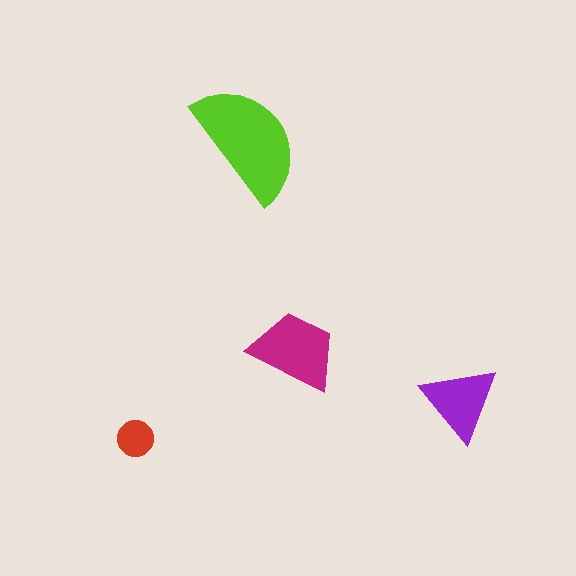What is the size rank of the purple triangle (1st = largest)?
3rd.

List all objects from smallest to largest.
The red circle, the purple triangle, the magenta trapezoid, the lime semicircle.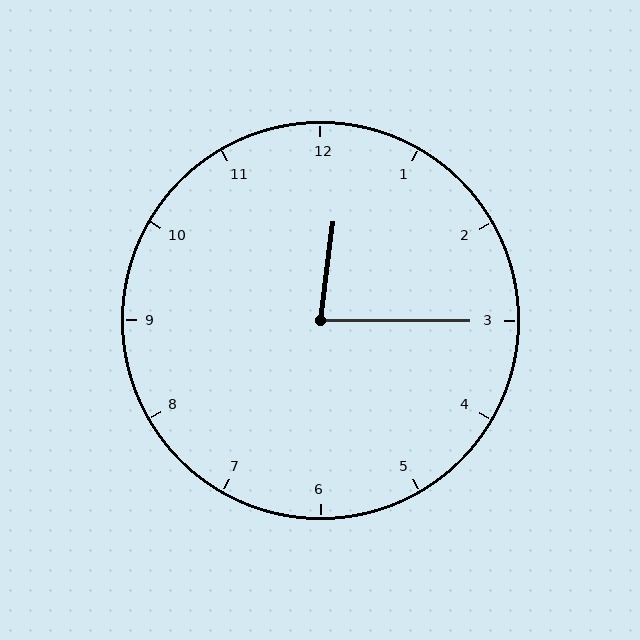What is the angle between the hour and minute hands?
Approximately 82 degrees.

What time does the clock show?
12:15.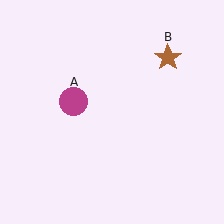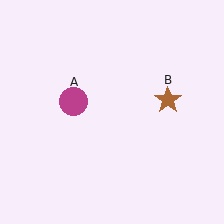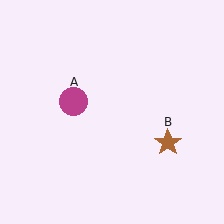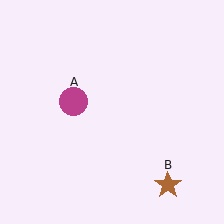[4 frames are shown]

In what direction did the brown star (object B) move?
The brown star (object B) moved down.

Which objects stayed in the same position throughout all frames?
Magenta circle (object A) remained stationary.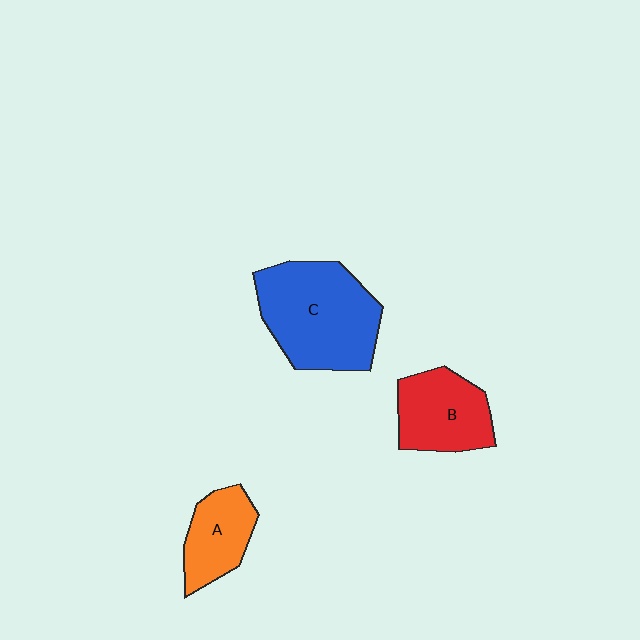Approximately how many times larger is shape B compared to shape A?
Approximately 1.3 times.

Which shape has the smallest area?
Shape A (orange).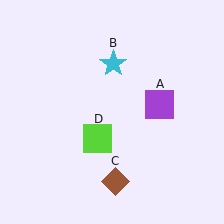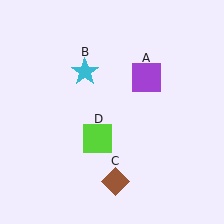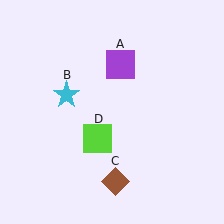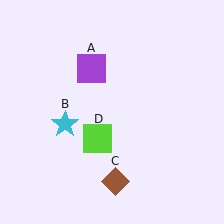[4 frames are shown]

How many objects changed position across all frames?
2 objects changed position: purple square (object A), cyan star (object B).